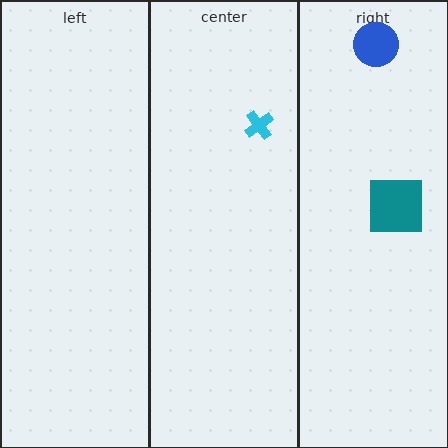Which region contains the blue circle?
The right region.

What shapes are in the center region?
The cyan cross.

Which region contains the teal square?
The right region.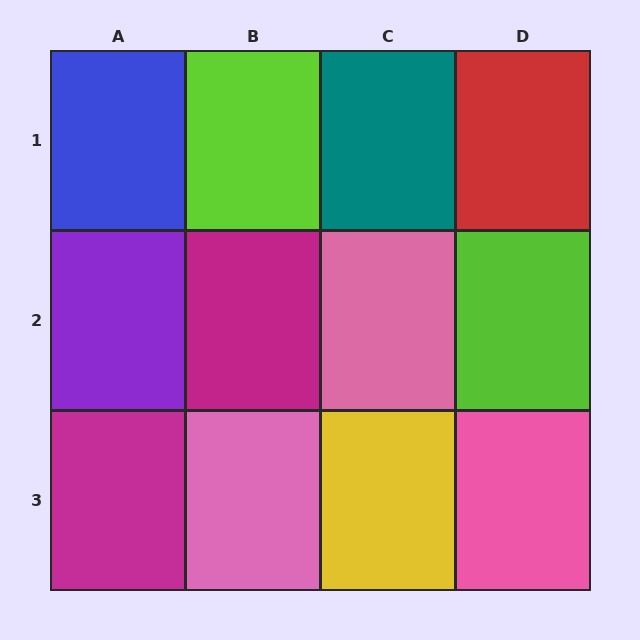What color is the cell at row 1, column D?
Red.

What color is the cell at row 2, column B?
Magenta.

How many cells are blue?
1 cell is blue.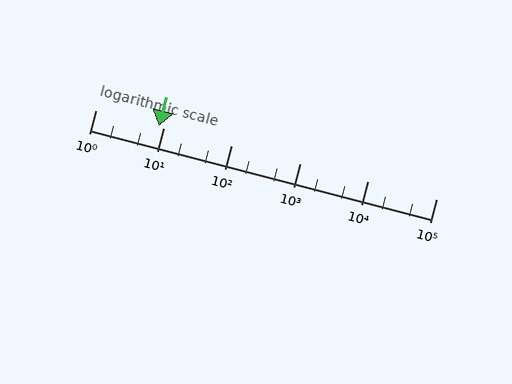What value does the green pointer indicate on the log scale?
The pointer indicates approximately 8.6.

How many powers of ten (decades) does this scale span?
The scale spans 5 decades, from 1 to 100000.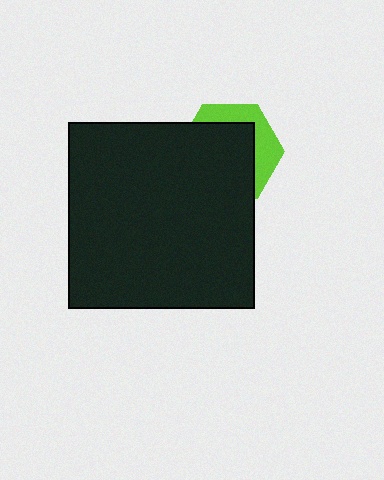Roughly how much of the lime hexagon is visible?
A small part of it is visible (roughly 32%).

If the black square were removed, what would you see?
You would see the complete lime hexagon.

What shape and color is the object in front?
The object in front is a black square.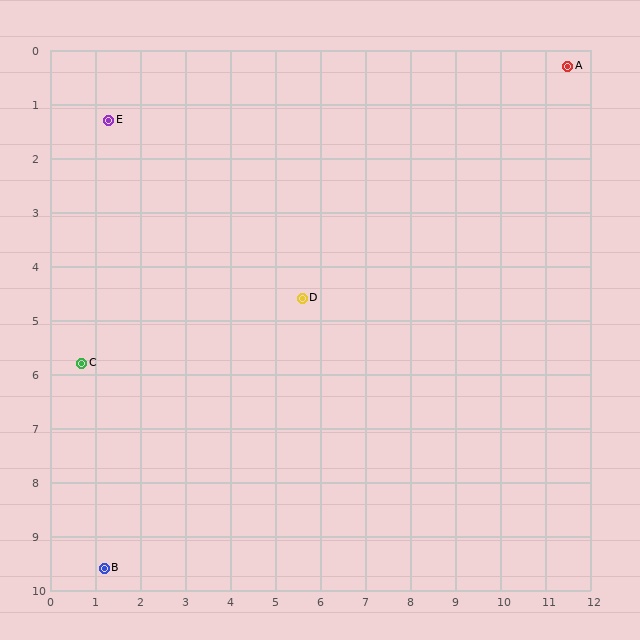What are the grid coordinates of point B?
Point B is at approximately (1.2, 9.6).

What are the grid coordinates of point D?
Point D is at approximately (5.6, 4.6).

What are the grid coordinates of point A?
Point A is at approximately (11.5, 0.3).